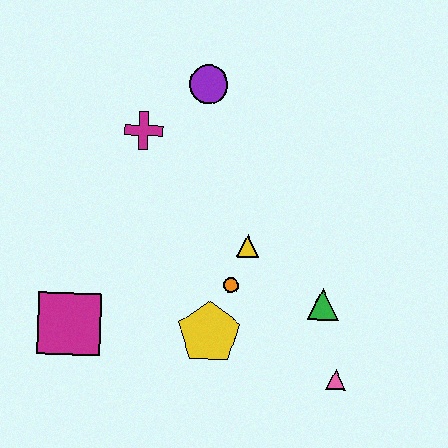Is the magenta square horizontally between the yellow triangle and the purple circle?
No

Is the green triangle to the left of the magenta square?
No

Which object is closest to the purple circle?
The magenta cross is closest to the purple circle.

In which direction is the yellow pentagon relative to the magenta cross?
The yellow pentagon is below the magenta cross.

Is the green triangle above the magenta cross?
No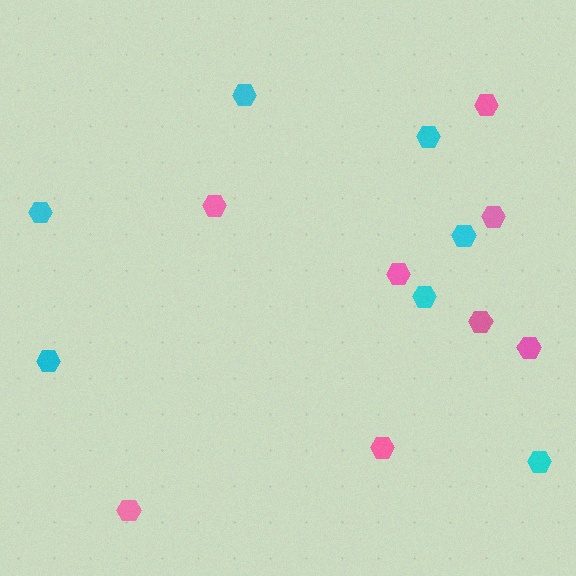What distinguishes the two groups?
There are 2 groups: one group of pink hexagons (8) and one group of cyan hexagons (7).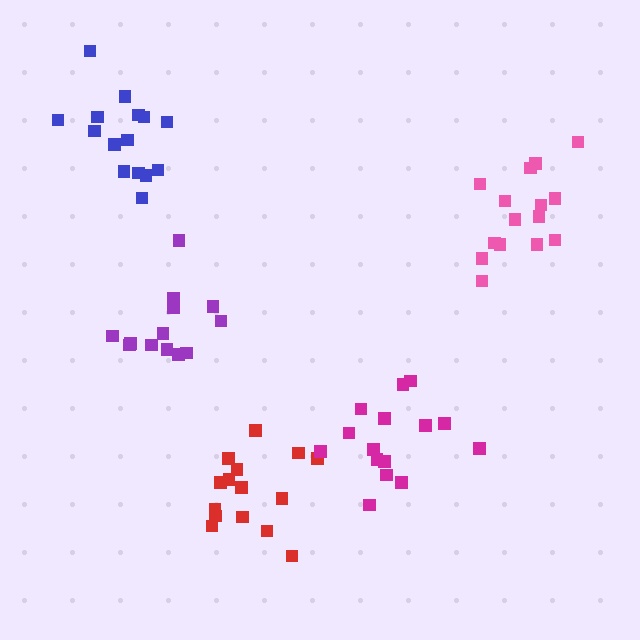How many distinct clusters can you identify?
There are 5 distinct clusters.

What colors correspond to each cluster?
The clusters are colored: pink, red, blue, magenta, purple.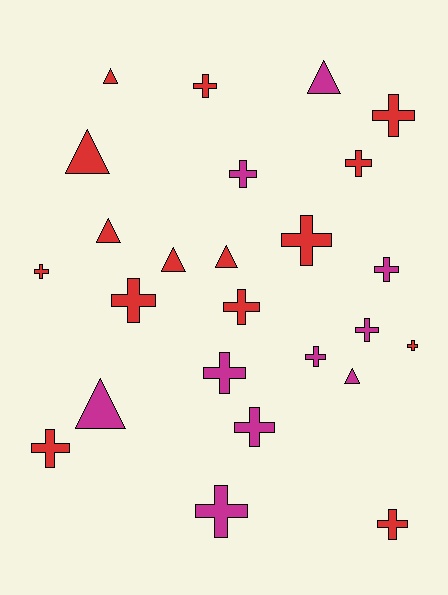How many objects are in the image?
There are 25 objects.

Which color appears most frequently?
Red, with 15 objects.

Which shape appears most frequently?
Cross, with 17 objects.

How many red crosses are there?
There are 10 red crosses.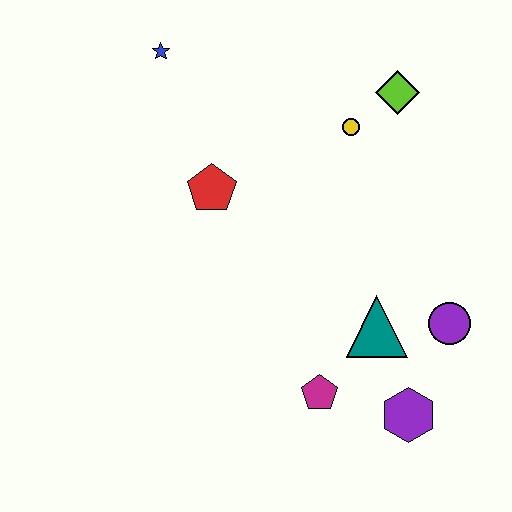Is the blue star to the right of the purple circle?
No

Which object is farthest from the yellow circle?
The purple hexagon is farthest from the yellow circle.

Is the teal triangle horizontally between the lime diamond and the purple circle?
No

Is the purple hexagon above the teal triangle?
No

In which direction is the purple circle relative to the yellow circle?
The purple circle is below the yellow circle.